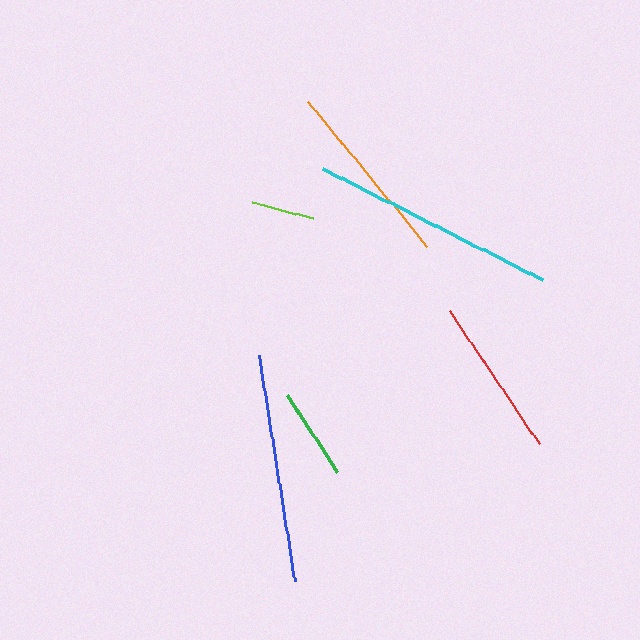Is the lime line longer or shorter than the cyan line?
The cyan line is longer than the lime line.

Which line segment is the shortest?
The lime line is the shortest at approximately 63 pixels.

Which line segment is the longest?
The cyan line is the longest at approximately 247 pixels.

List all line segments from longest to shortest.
From longest to shortest: cyan, blue, orange, red, green, lime.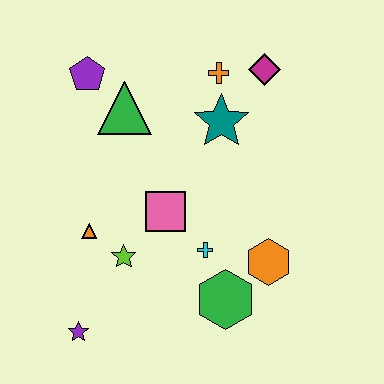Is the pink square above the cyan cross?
Yes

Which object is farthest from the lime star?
The magenta diamond is farthest from the lime star.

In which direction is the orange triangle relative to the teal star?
The orange triangle is to the left of the teal star.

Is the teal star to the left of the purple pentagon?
No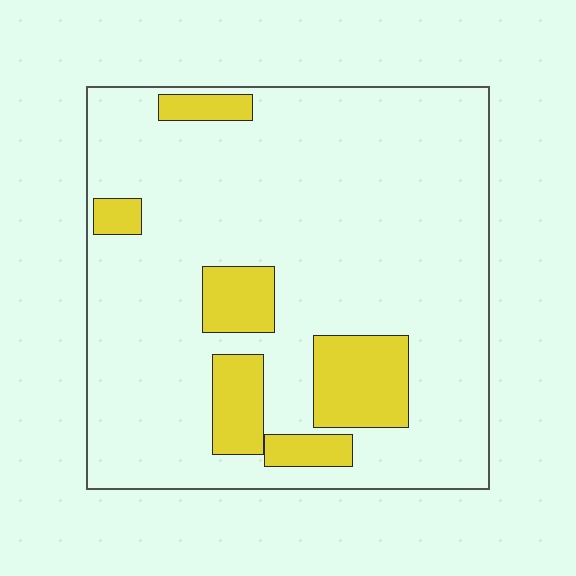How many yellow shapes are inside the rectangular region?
6.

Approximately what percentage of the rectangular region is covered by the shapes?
Approximately 15%.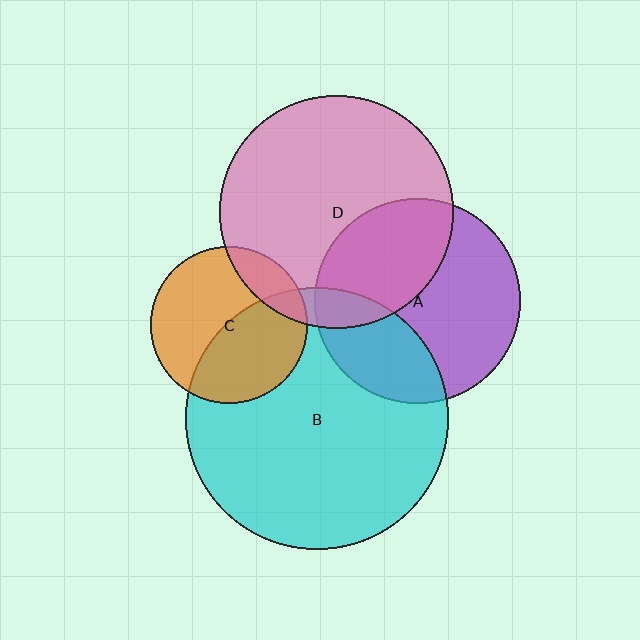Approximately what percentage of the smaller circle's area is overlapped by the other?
Approximately 15%.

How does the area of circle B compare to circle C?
Approximately 2.8 times.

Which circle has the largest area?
Circle B (cyan).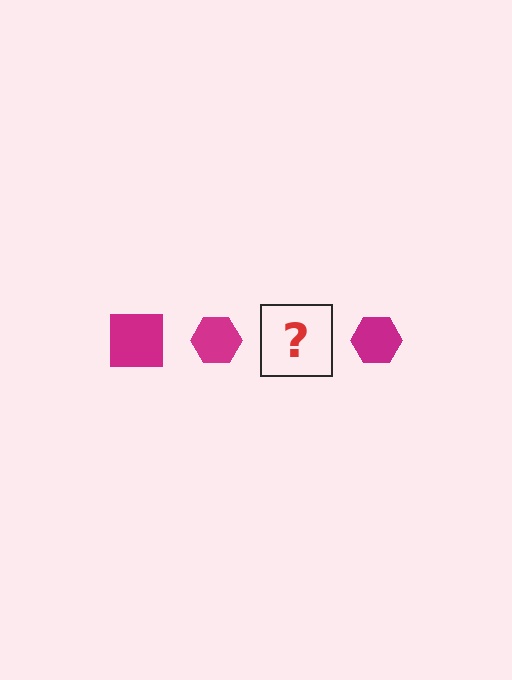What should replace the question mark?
The question mark should be replaced with a magenta square.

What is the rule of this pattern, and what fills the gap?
The rule is that the pattern cycles through square, hexagon shapes in magenta. The gap should be filled with a magenta square.